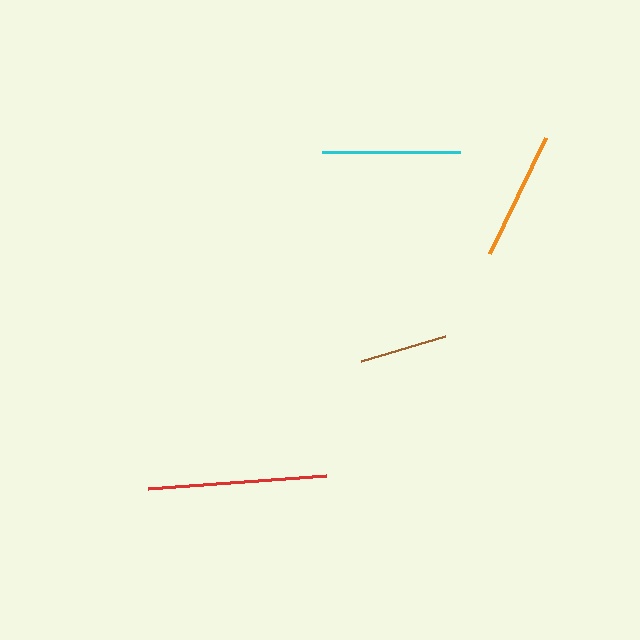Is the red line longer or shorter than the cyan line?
The red line is longer than the cyan line.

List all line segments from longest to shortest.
From longest to shortest: red, cyan, orange, brown.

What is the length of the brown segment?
The brown segment is approximately 88 pixels long.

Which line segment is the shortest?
The brown line is the shortest at approximately 88 pixels.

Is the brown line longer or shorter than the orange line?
The orange line is longer than the brown line.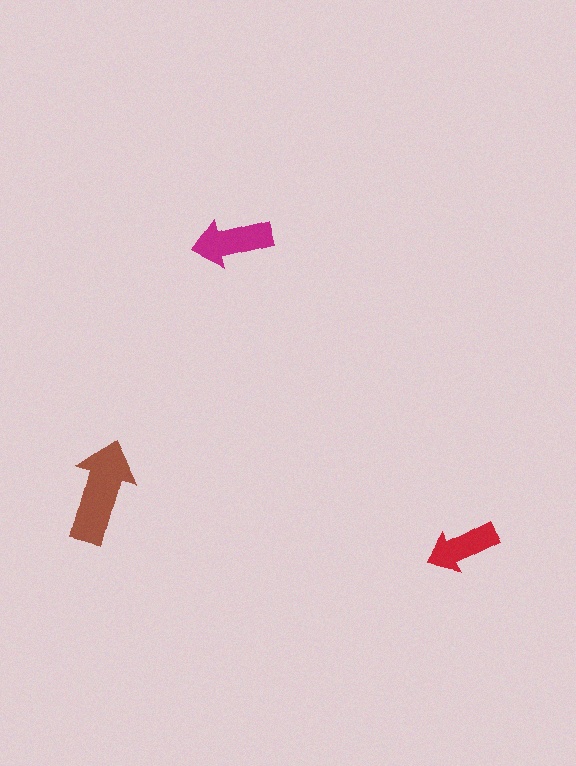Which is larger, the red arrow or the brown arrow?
The brown one.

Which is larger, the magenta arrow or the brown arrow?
The brown one.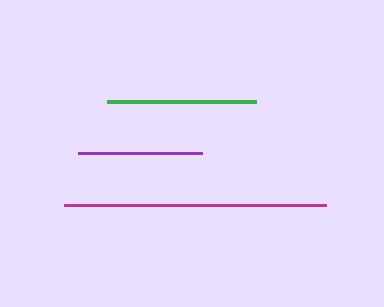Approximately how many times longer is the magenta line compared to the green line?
The magenta line is approximately 1.7 times the length of the green line.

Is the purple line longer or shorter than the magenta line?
The magenta line is longer than the purple line.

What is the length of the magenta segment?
The magenta segment is approximately 262 pixels long.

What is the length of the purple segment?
The purple segment is approximately 124 pixels long.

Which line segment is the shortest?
The purple line is the shortest at approximately 124 pixels.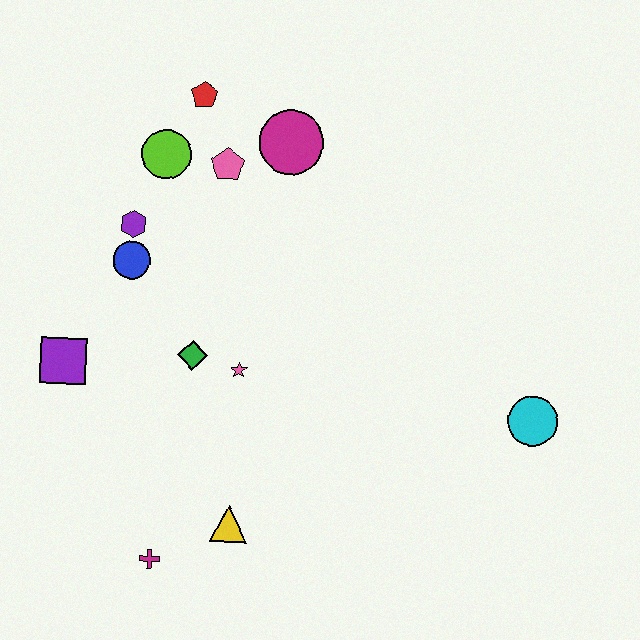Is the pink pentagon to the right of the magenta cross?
Yes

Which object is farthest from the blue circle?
The cyan circle is farthest from the blue circle.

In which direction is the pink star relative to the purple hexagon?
The pink star is below the purple hexagon.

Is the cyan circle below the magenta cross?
No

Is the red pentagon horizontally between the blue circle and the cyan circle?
Yes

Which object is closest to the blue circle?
The purple hexagon is closest to the blue circle.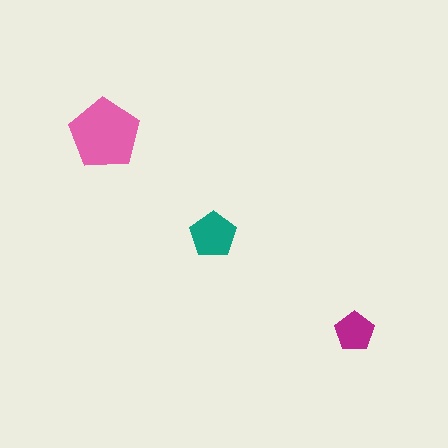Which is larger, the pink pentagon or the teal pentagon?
The pink one.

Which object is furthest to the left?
The pink pentagon is leftmost.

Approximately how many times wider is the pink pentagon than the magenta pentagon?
About 2 times wider.